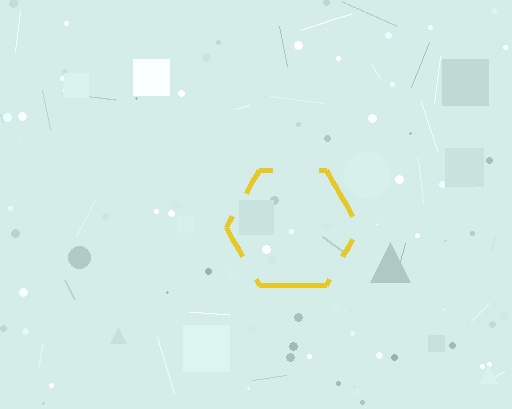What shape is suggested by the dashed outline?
The dashed outline suggests a hexagon.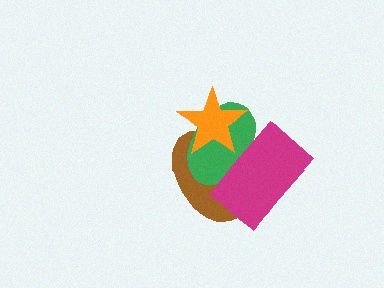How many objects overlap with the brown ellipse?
3 objects overlap with the brown ellipse.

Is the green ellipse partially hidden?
Yes, it is partially covered by another shape.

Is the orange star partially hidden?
No, no other shape covers it.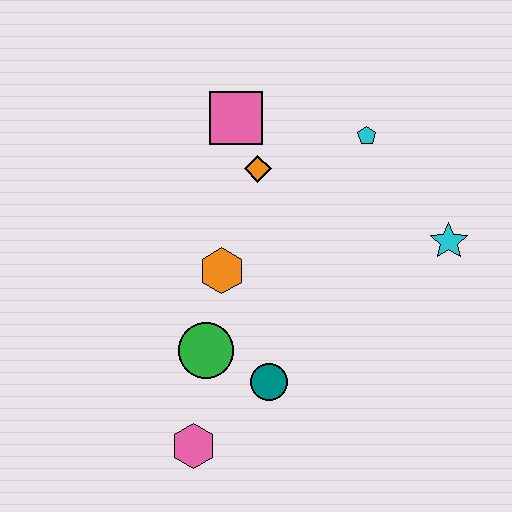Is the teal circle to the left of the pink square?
No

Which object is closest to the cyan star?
The cyan pentagon is closest to the cyan star.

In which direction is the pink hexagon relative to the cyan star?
The pink hexagon is to the left of the cyan star.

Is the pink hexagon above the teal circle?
No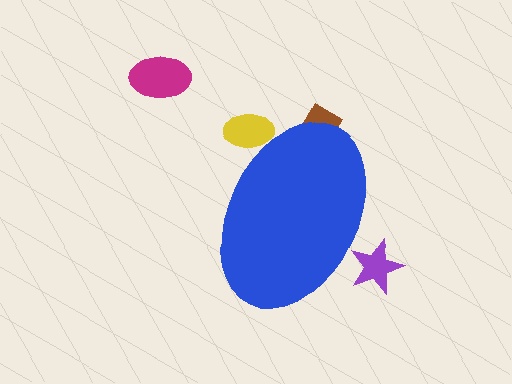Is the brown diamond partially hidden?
Yes, the brown diamond is partially hidden behind the blue ellipse.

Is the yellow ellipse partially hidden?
Yes, the yellow ellipse is partially hidden behind the blue ellipse.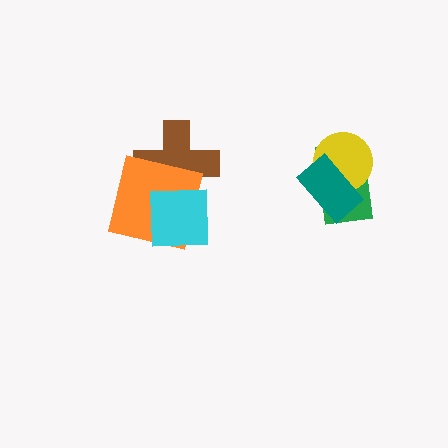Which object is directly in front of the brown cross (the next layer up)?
The orange square is directly in front of the brown cross.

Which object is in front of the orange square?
The cyan square is in front of the orange square.